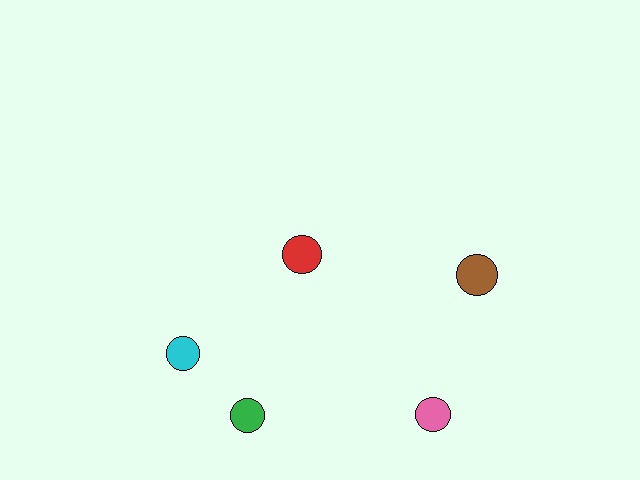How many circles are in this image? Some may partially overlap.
There are 5 circles.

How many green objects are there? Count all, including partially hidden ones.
There is 1 green object.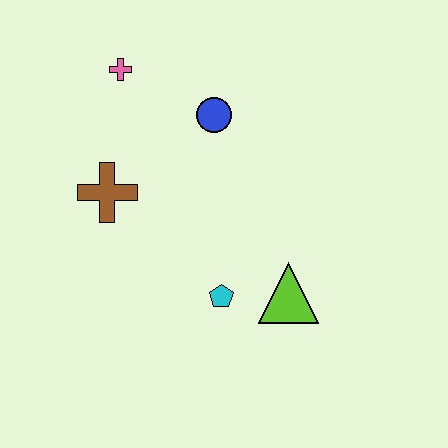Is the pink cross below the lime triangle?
No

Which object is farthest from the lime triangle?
The pink cross is farthest from the lime triangle.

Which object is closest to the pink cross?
The blue circle is closest to the pink cross.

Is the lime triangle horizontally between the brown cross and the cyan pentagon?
No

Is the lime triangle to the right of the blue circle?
Yes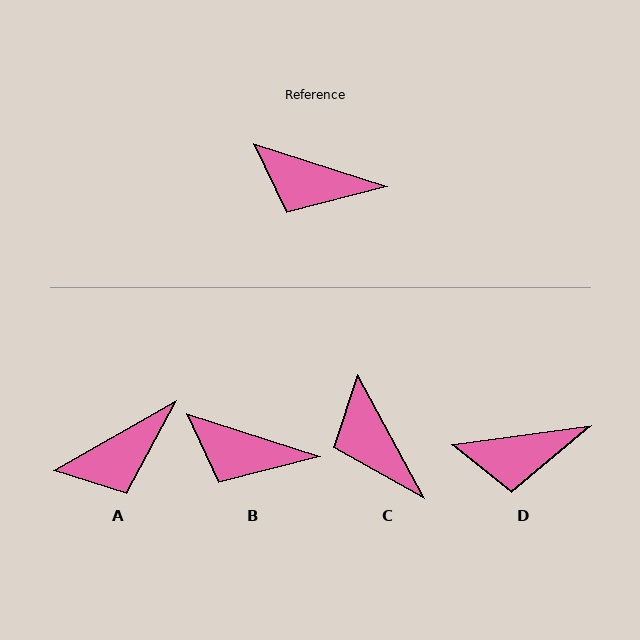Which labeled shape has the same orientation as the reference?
B.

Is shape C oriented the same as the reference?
No, it is off by about 44 degrees.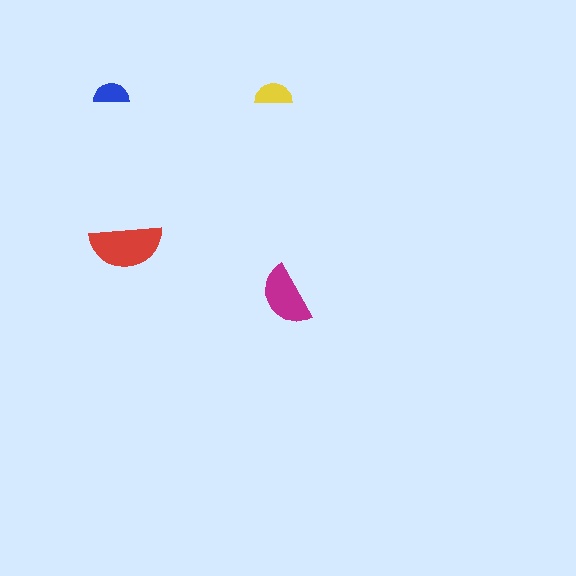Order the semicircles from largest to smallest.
the red one, the magenta one, the yellow one, the blue one.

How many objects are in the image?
There are 4 objects in the image.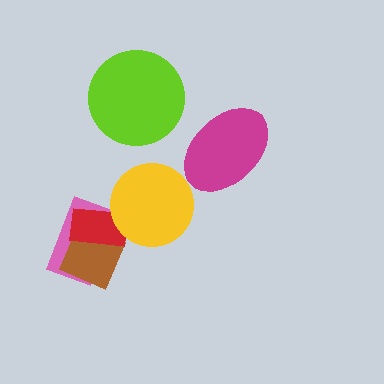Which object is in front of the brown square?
The red rectangle is in front of the brown square.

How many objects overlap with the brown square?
2 objects overlap with the brown square.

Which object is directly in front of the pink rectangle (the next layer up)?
The brown square is directly in front of the pink rectangle.